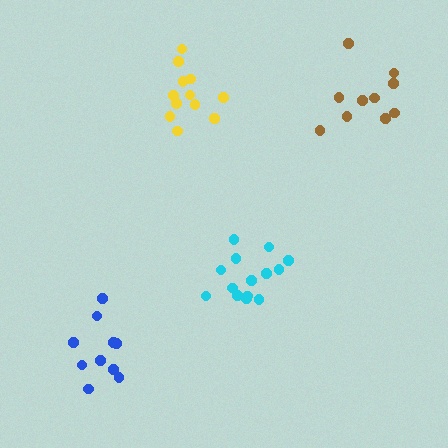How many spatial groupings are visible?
There are 4 spatial groupings.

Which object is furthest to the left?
The blue cluster is leftmost.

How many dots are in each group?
Group 1: 14 dots, Group 2: 10 dots, Group 3: 12 dots, Group 4: 10 dots (46 total).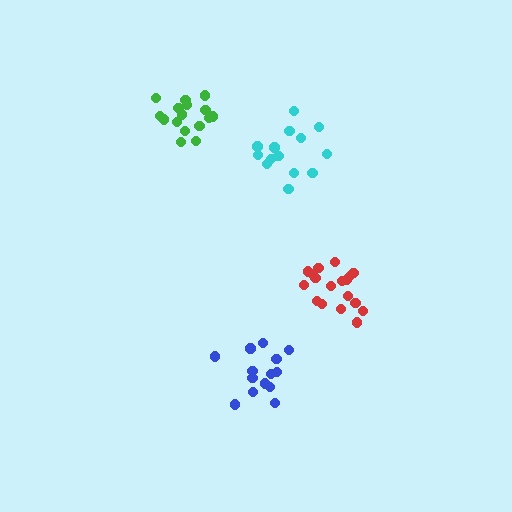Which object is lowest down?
The blue cluster is bottommost.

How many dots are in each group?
Group 1: 18 dots, Group 2: 14 dots, Group 3: 16 dots, Group 4: 14 dots (62 total).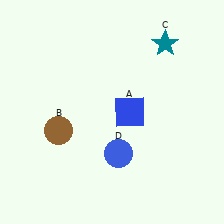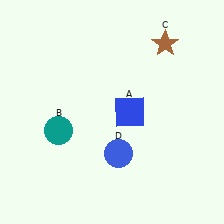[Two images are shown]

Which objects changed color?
B changed from brown to teal. C changed from teal to brown.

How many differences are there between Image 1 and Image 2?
There are 2 differences between the two images.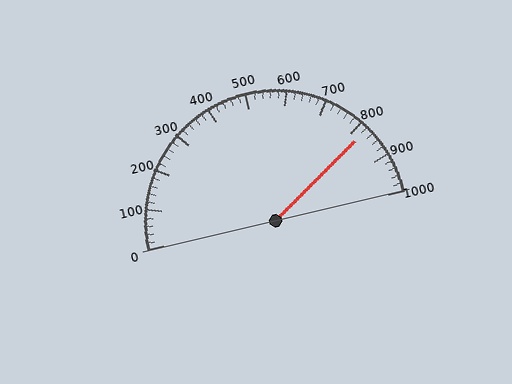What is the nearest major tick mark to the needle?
The nearest major tick mark is 800.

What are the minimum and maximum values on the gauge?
The gauge ranges from 0 to 1000.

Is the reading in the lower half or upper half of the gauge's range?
The reading is in the upper half of the range (0 to 1000).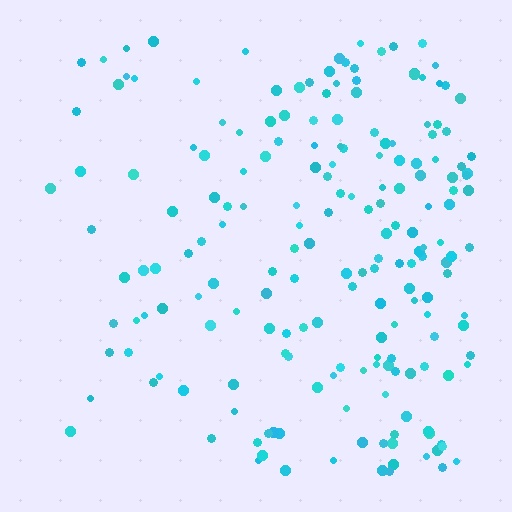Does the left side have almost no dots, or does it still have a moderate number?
Still a moderate number, just noticeably fewer than the right.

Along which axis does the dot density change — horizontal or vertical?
Horizontal.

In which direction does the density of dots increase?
From left to right, with the right side densest.